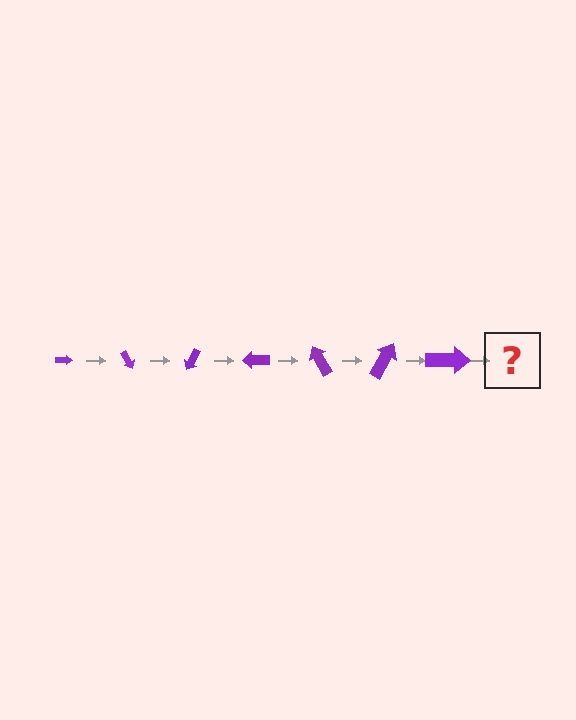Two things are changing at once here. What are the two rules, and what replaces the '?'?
The two rules are that the arrow grows larger each step and it rotates 60 degrees each step. The '?' should be an arrow, larger than the previous one and rotated 420 degrees from the start.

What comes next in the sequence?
The next element should be an arrow, larger than the previous one and rotated 420 degrees from the start.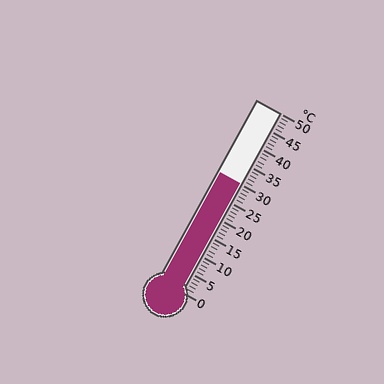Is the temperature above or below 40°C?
The temperature is below 40°C.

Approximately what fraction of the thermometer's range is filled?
The thermometer is filled to approximately 60% of its range.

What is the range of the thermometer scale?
The thermometer scale ranges from 0°C to 50°C.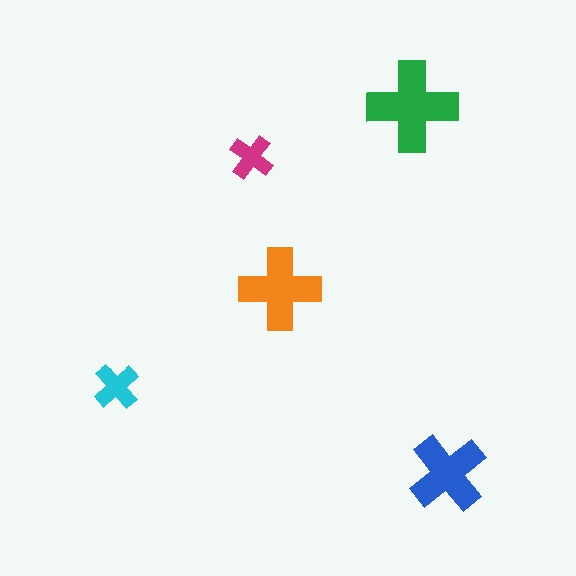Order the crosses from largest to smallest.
the green one, the orange one, the blue one, the cyan one, the magenta one.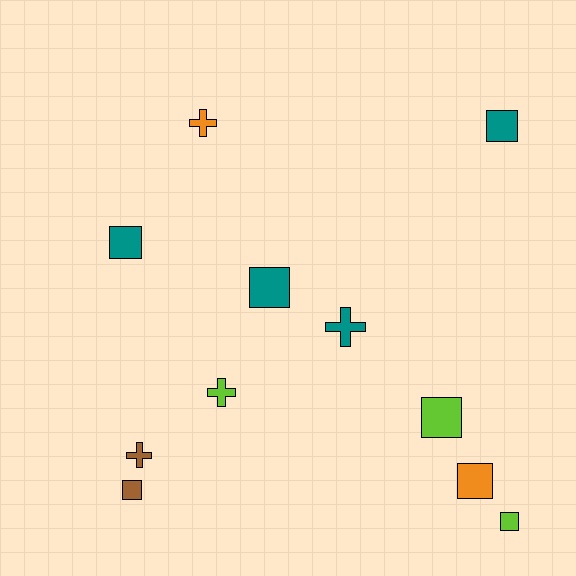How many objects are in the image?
There are 11 objects.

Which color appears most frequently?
Teal, with 4 objects.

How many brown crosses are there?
There is 1 brown cross.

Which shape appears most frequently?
Square, with 7 objects.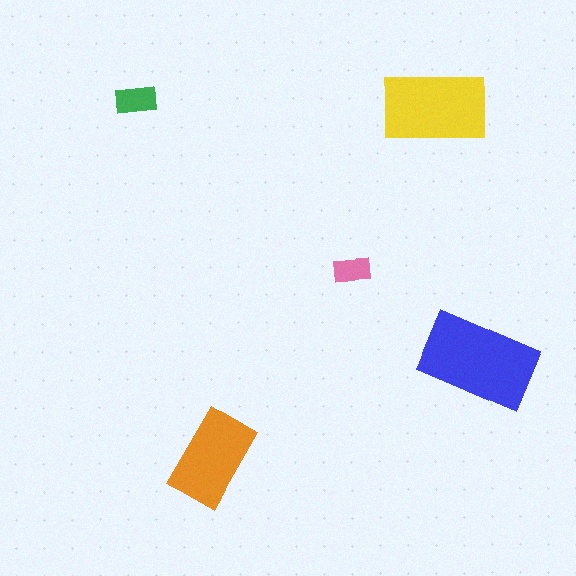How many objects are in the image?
There are 5 objects in the image.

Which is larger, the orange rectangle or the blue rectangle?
The blue one.